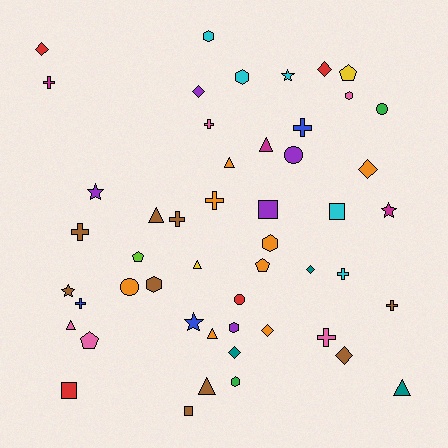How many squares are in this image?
There are 4 squares.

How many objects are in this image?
There are 50 objects.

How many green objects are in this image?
There are 2 green objects.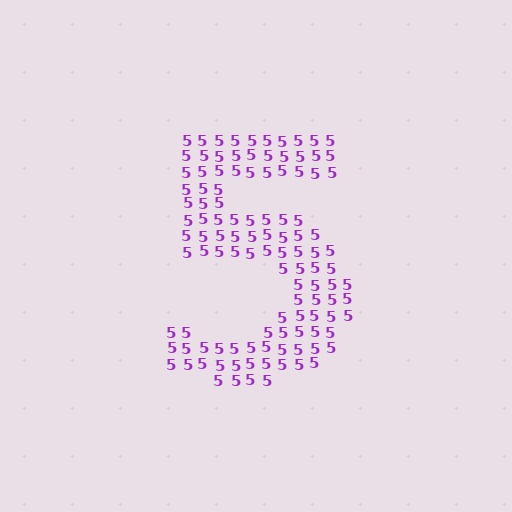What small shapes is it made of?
It is made of small digit 5's.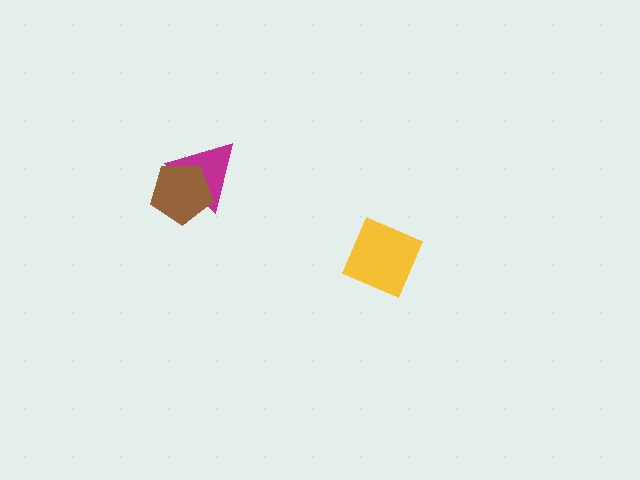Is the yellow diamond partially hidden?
No, no other shape covers it.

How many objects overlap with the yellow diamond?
0 objects overlap with the yellow diamond.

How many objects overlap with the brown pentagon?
1 object overlaps with the brown pentagon.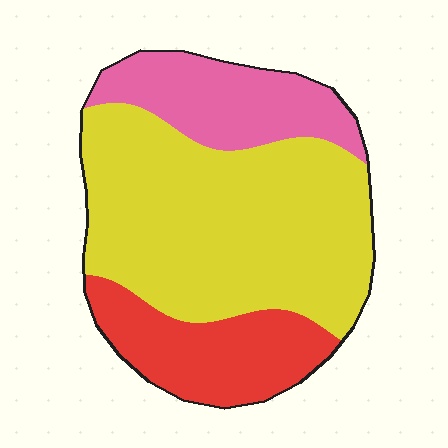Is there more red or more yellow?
Yellow.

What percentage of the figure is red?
Red takes up about one fifth (1/5) of the figure.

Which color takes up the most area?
Yellow, at roughly 60%.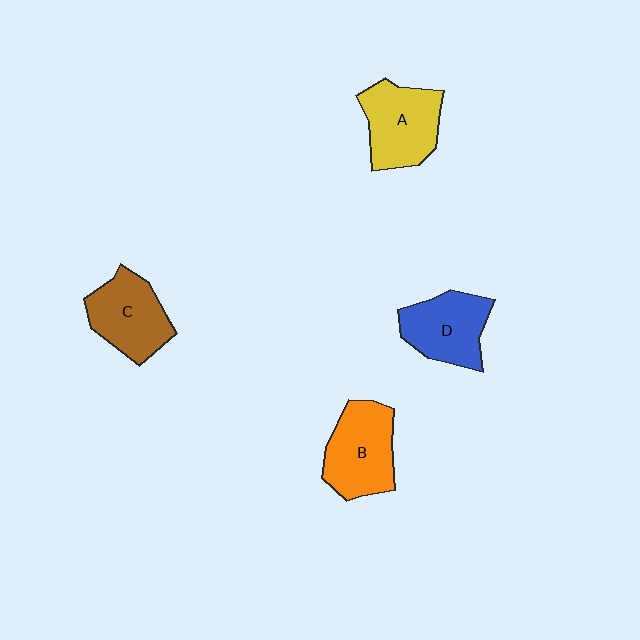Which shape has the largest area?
Shape B (orange).